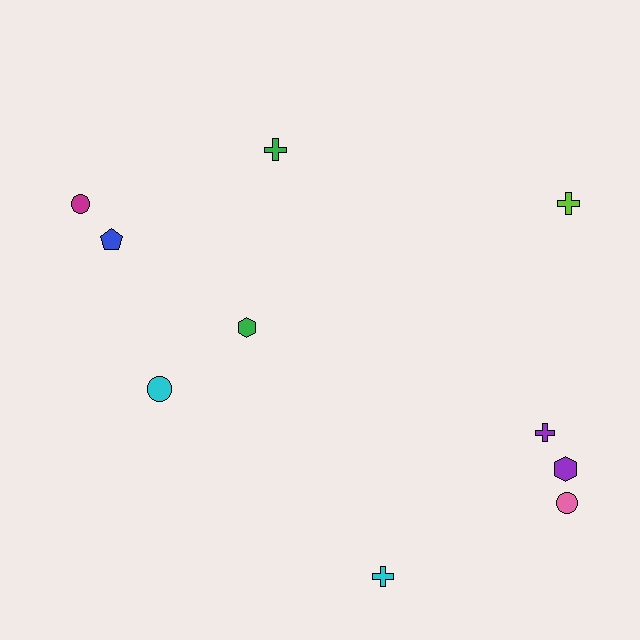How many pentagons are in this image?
There is 1 pentagon.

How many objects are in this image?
There are 10 objects.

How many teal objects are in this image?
There are no teal objects.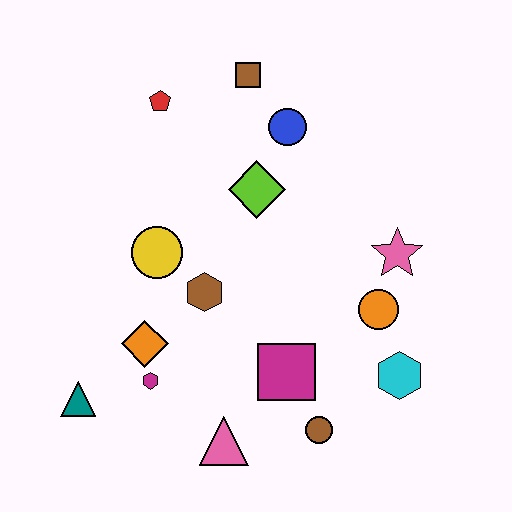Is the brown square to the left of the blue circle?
Yes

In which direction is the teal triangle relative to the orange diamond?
The teal triangle is to the left of the orange diamond.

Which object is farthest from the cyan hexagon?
The red pentagon is farthest from the cyan hexagon.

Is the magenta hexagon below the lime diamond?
Yes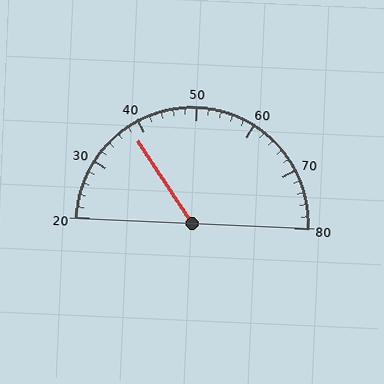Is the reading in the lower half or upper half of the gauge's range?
The reading is in the lower half of the range (20 to 80).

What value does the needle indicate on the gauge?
The needle indicates approximately 38.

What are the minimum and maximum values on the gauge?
The gauge ranges from 20 to 80.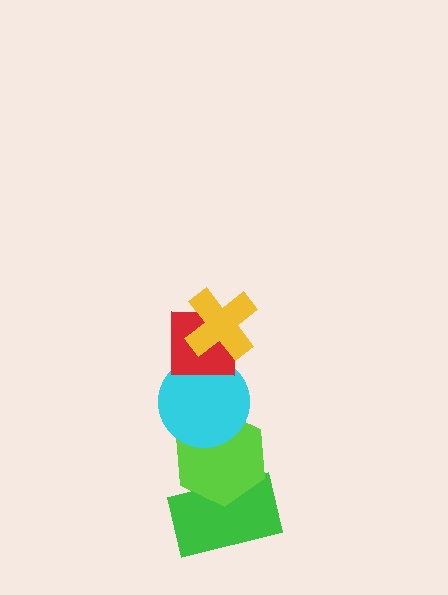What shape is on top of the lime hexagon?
The cyan circle is on top of the lime hexagon.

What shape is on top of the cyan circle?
The red square is on top of the cyan circle.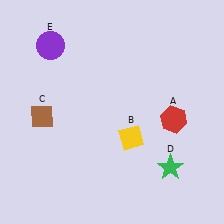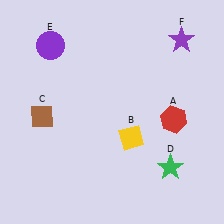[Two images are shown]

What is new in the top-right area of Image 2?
A purple star (F) was added in the top-right area of Image 2.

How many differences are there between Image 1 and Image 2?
There is 1 difference between the two images.